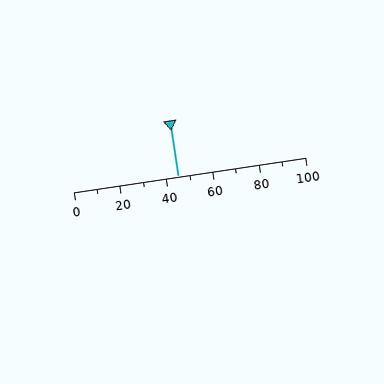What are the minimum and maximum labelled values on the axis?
The axis runs from 0 to 100.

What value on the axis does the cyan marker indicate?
The marker indicates approximately 45.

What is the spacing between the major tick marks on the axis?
The major ticks are spaced 20 apart.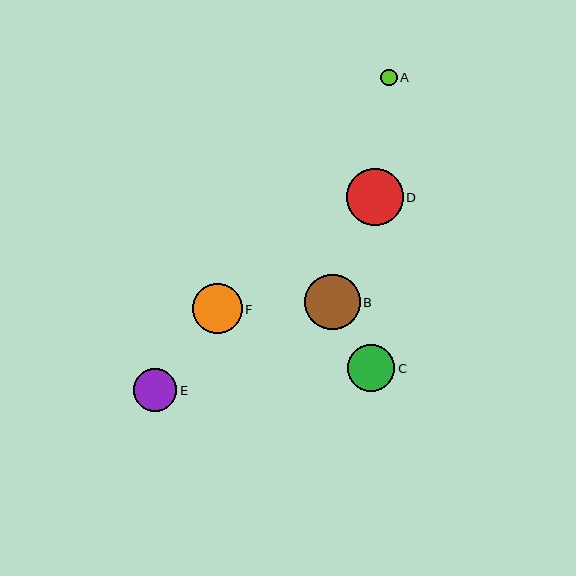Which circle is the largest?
Circle D is the largest with a size of approximately 57 pixels.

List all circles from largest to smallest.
From largest to smallest: D, B, F, C, E, A.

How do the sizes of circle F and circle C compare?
Circle F and circle C are approximately the same size.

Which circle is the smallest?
Circle A is the smallest with a size of approximately 16 pixels.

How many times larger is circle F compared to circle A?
Circle F is approximately 3.1 times the size of circle A.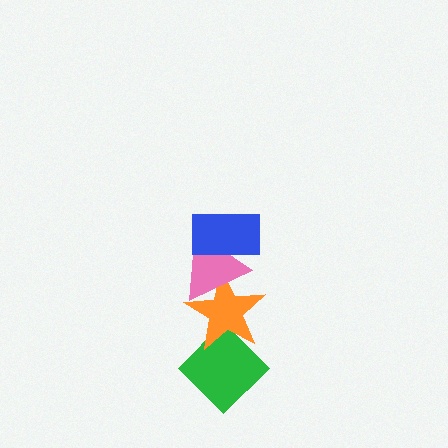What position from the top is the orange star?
The orange star is 3rd from the top.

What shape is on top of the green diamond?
The orange star is on top of the green diamond.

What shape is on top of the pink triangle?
The blue rectangle is on top of the pink triangle.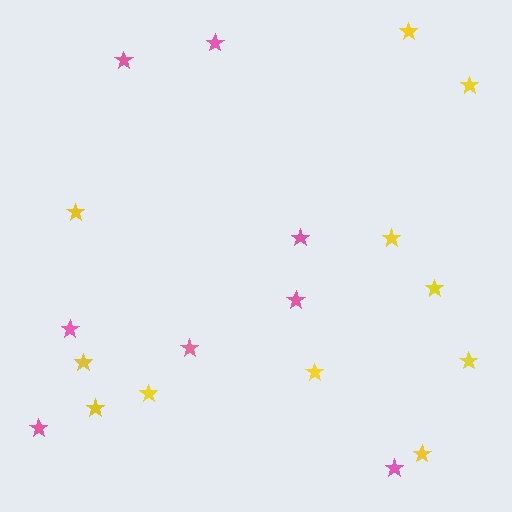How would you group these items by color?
There are 2 groups: one group of pink stars (8) and one group of yellow stars (11).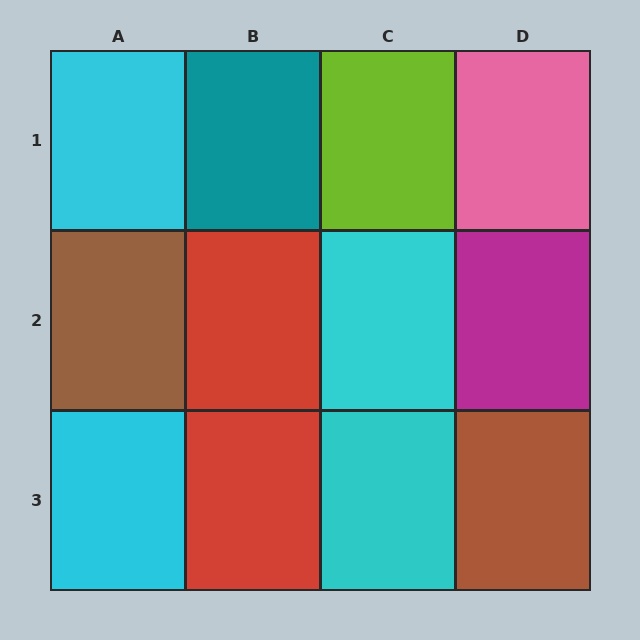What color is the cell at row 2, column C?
Cyan.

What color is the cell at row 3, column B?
Red.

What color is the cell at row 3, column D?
Brown.